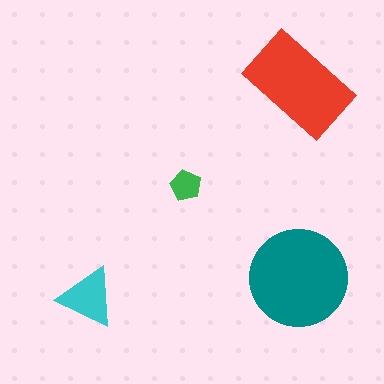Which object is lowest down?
The cyan triangle is bottommost.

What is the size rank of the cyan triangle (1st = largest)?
3rd.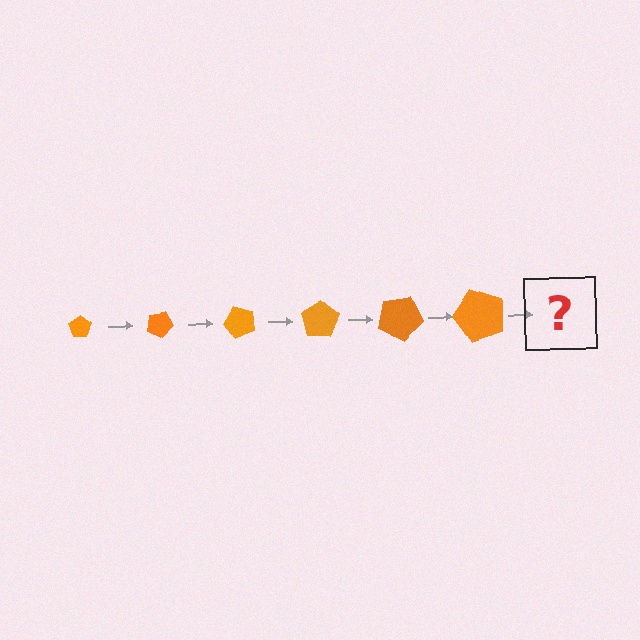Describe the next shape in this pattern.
It should be a pentagon, larger than the previous one and rotated 150 degrees from the start.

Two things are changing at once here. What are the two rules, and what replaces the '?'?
The two rules are that the pentagon grows larger each step and it rotates 25 degrees each step. The '?' should be a pentagon, larger than the previous one and rotated 150 degrees from the start.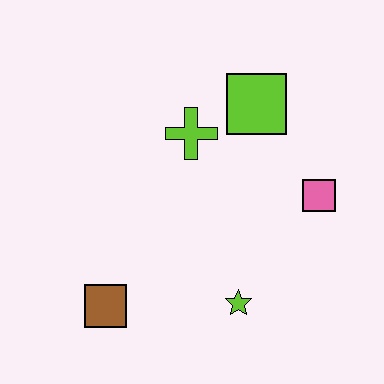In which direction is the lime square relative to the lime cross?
The lime square is to the right of the lime cross.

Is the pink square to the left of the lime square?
No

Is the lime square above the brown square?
Yes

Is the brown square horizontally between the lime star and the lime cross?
No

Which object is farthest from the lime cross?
The brown square is farthest from the lime cross.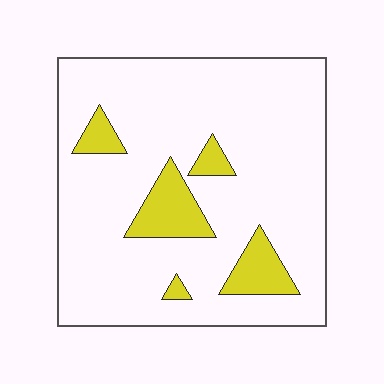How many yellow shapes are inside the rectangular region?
5.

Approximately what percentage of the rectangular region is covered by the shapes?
Approximately 15%.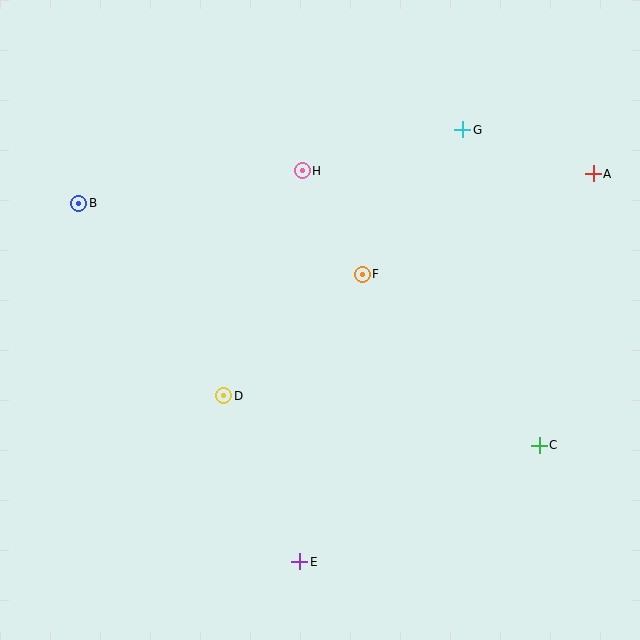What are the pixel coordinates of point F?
Point F is at (362, 274).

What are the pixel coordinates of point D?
Point D is at (223, 396).